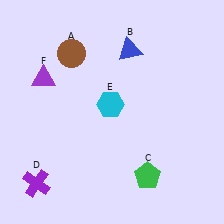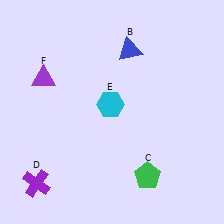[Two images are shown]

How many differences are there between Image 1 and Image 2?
There is 1 difference between the two images.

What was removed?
The brown circle (A) was removed in Image 2.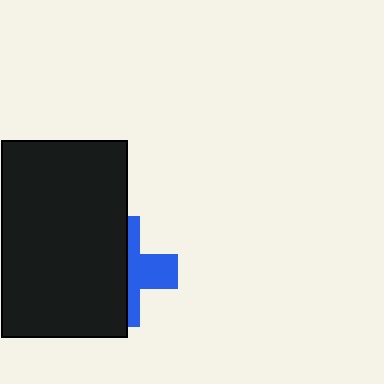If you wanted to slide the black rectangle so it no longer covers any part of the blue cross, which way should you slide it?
Slide it left — that is the most direct way to separate the two shapes.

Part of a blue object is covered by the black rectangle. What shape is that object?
It is a cross.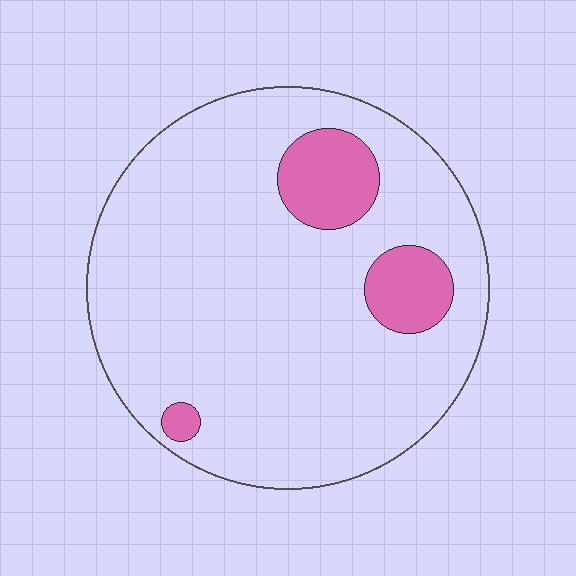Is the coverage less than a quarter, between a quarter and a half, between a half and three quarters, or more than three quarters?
Less than a quarter.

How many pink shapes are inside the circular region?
3.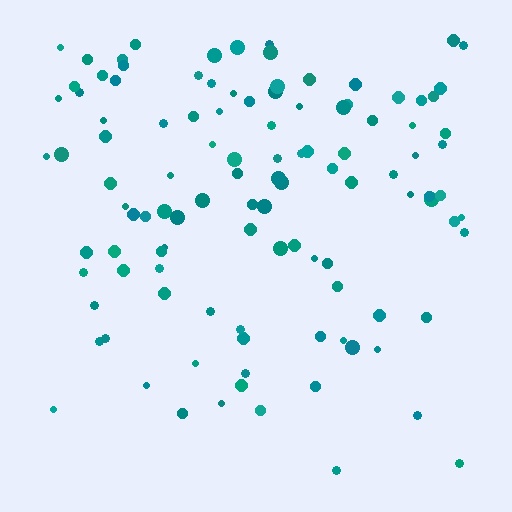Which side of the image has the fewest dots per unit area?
The bottom.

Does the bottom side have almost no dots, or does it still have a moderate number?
Still a moderate number, just noticeably fewer than the top.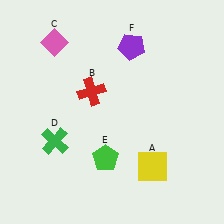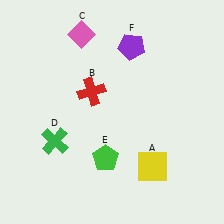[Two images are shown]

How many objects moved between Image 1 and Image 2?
1 object moved between the two images.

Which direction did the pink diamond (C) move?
The pink diamond (C) moved right.